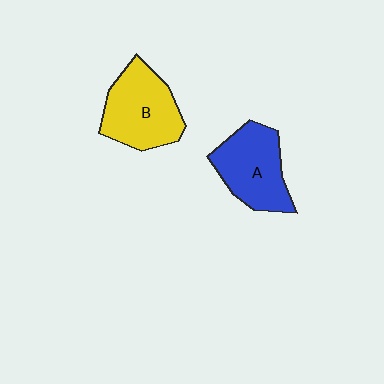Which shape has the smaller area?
Shape A (blue).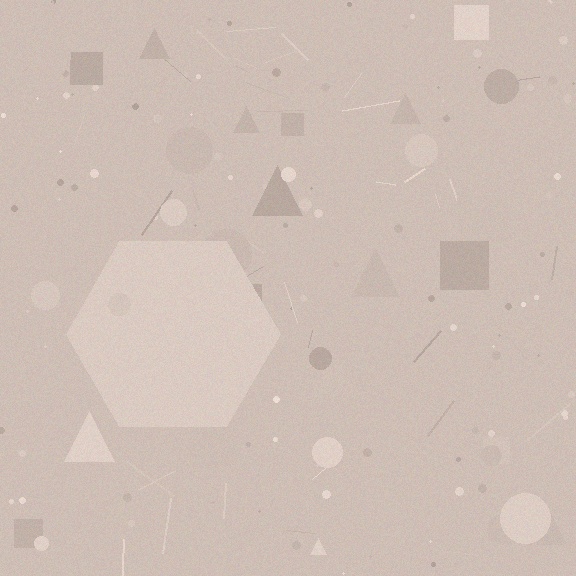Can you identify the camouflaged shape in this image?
The camouflaged shape is a hexagon.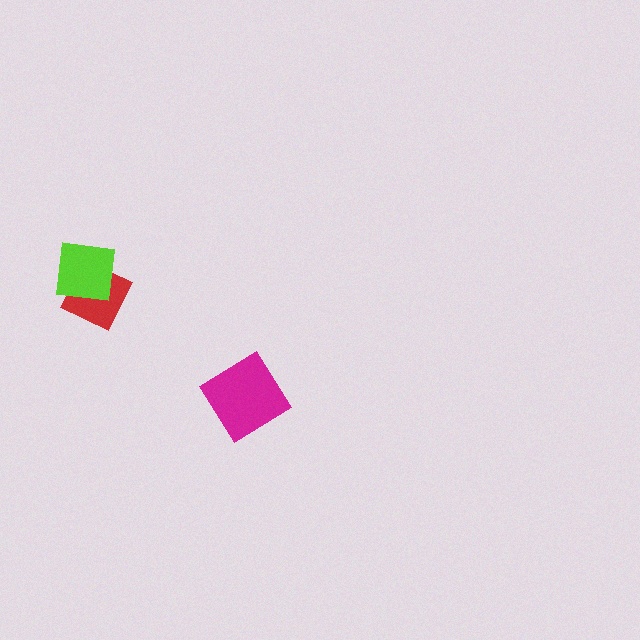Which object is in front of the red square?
The lime square is in front of the red square.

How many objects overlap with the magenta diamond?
0 objects overlap with the magenta diamond.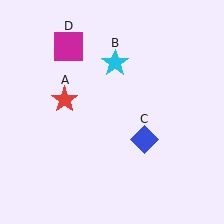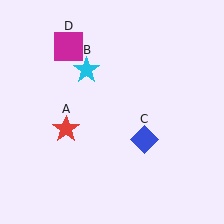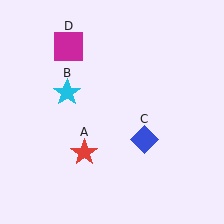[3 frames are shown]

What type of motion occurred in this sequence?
The red star (object A), cyan star (object B) rotated counterclockwise around the center of the scene.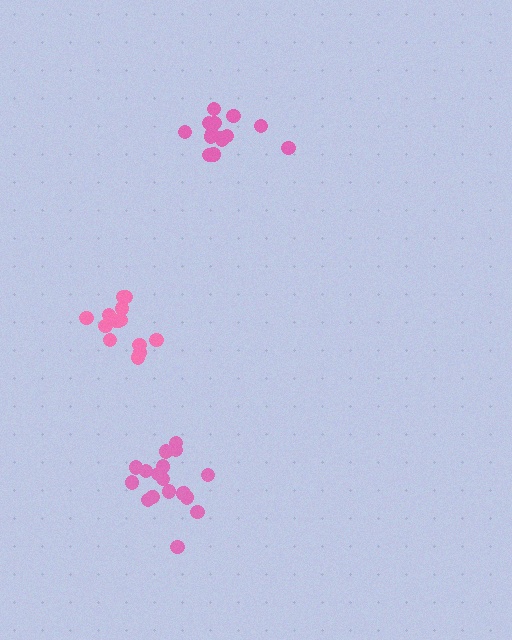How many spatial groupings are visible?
There are 3 spatial groupings.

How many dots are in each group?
Group 1: 14 dots, Group 2: 14 dots, Group 3: 17 dots (45 total).